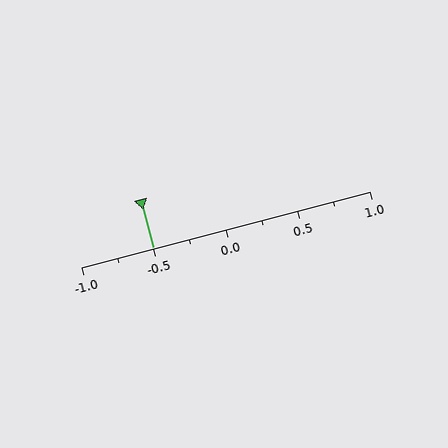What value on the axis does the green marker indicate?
The marker indicates approximately -0.5.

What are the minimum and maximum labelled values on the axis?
The axis runs from -1.0 to 1.0.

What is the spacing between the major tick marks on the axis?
The major ticks are spaced 0.5 apart.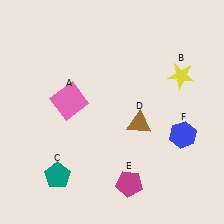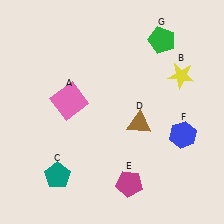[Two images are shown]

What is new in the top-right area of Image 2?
A green pentagon (G) was added in the top-right area of Image 2.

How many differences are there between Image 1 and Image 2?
There is 1 difference between the two images.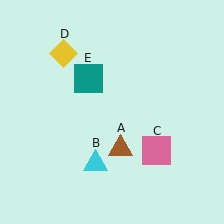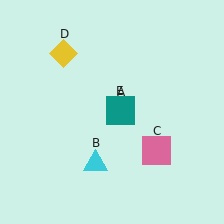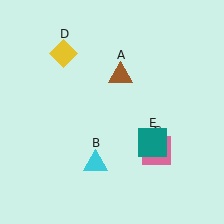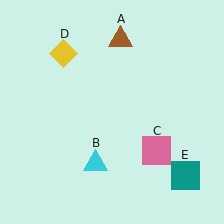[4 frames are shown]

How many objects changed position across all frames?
2 objects changed position: brown triangle (object A), teal square (object E).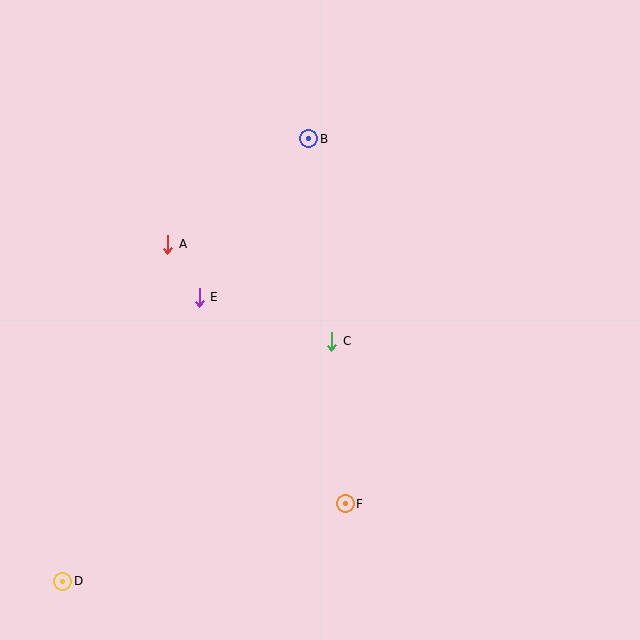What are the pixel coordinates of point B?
Point B is at (309, 139).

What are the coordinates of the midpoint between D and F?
The midpoint between D and F is at (204, 543).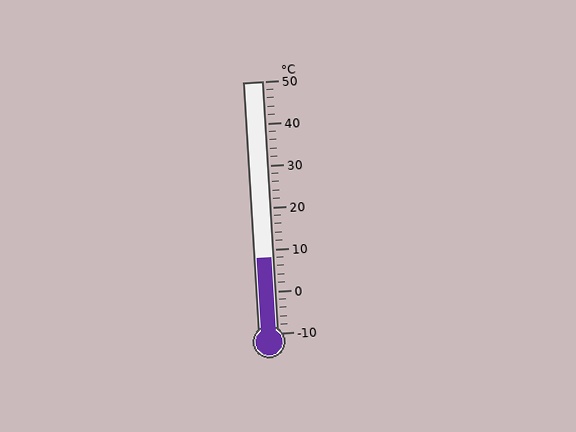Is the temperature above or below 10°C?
The temperature is below 10°C.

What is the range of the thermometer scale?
The thermometer scale ranges from -10°C to 50°C.